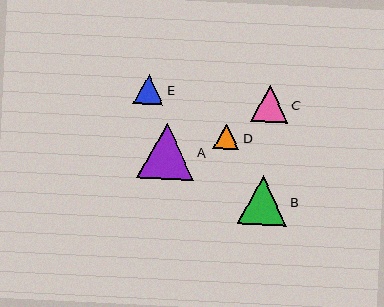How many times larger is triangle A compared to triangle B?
Triangle A is approximately 1.1 times the size of triangle B.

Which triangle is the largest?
Triangle A is the largest with a size of approximately 56 pixels.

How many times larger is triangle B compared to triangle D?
Triangle B is approximately 1.9 times the size of triangle D.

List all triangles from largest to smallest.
From largest to smallest: A, B, C, E, D.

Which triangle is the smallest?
Triangle D is the smallest with a size of approximately 26 pixels.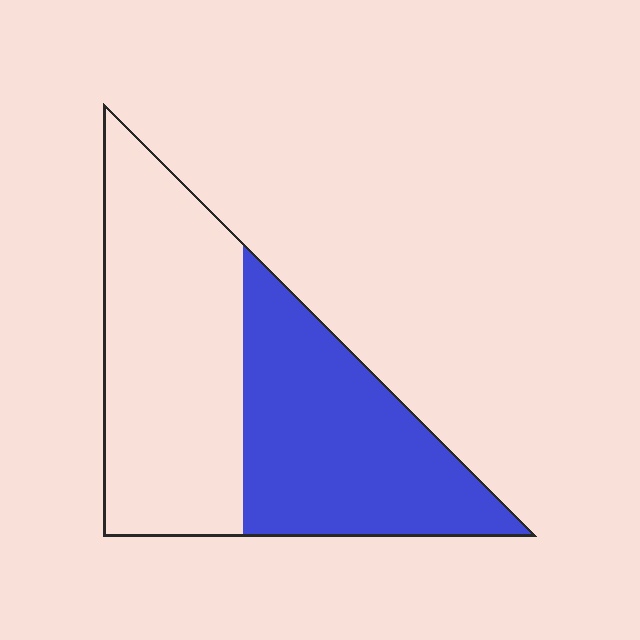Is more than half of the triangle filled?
No.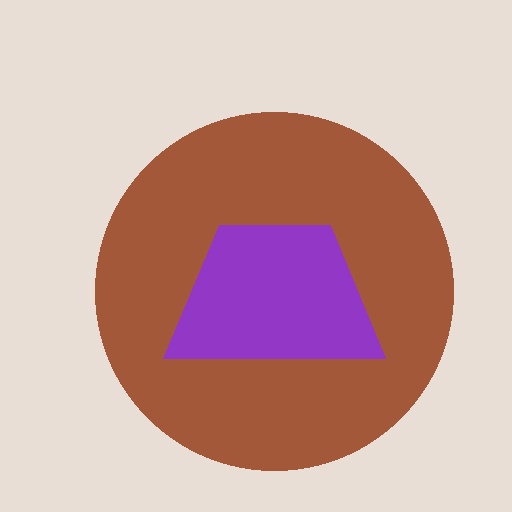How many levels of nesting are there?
2.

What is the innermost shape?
The purple trapezoid.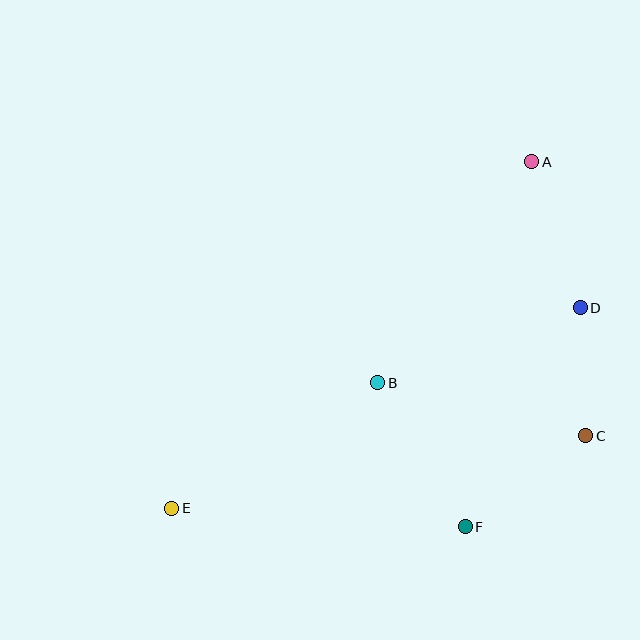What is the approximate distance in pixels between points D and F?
The distance between D and F is approximately 247 pixels.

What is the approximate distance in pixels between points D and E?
The distance between D and E is approximately 455 pixels.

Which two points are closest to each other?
Points C and D are closest to each other.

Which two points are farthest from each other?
Points A and E are farthest from each other.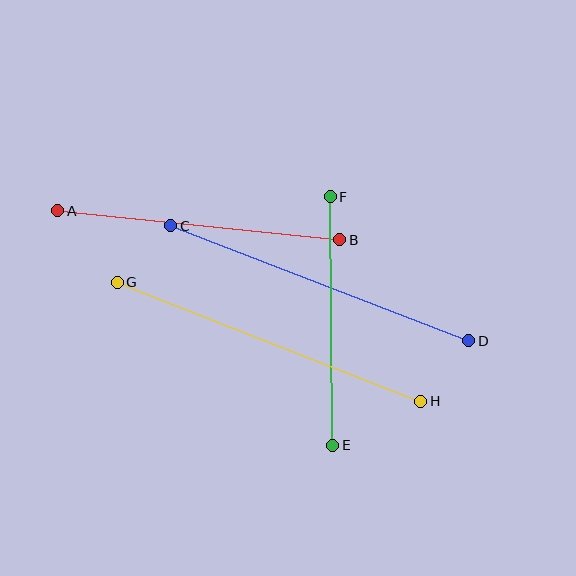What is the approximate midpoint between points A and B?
The midpoint is at approximately (199, 225) pixels.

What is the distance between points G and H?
The distance is approximately 326 pixels.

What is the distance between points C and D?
The distance is approximately 320 pixels.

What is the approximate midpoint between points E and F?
The midpoint is at approximately (331, 321) pixels.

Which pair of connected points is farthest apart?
Points G and H are farthest apart.